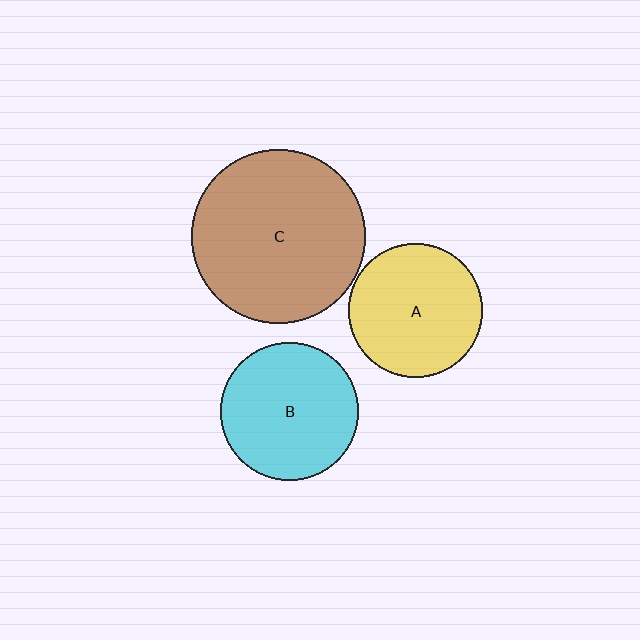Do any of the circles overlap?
No, none of the circles overlap.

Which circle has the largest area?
Circle C (brown).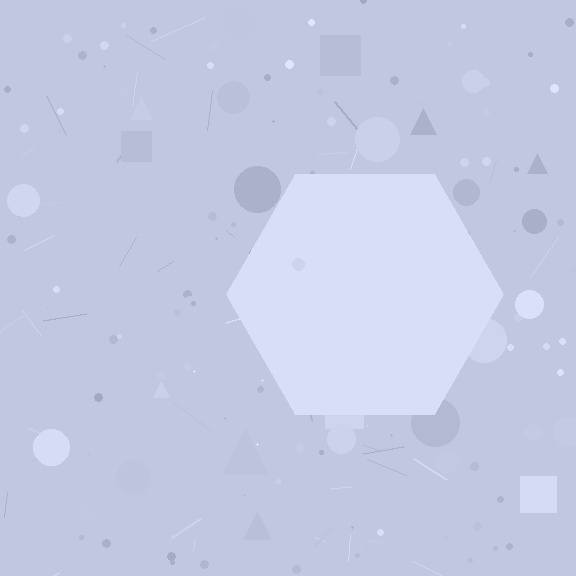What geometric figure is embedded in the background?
A hexagon is embedded in the background.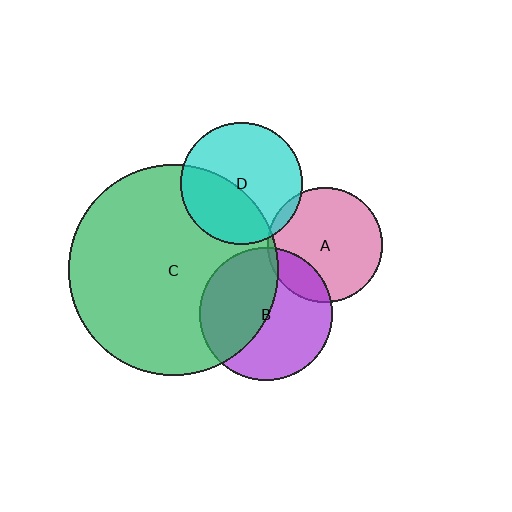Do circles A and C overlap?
Yes.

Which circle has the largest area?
Circle C (green).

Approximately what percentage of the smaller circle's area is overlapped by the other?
Approximately 5%.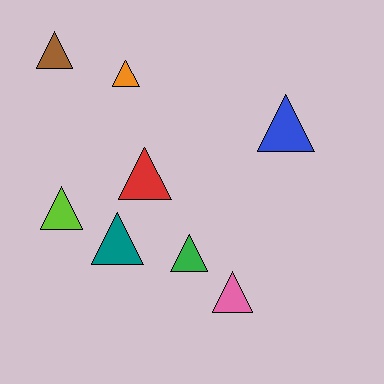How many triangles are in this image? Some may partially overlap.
There are 8 triangles.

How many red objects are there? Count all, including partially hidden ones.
There is 1 red object.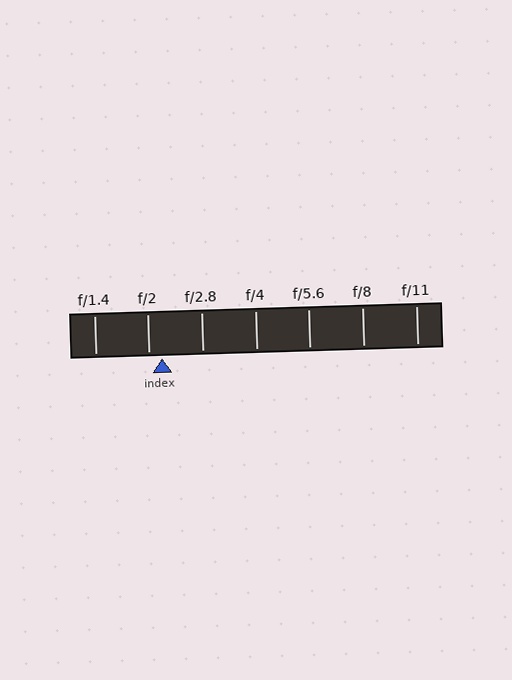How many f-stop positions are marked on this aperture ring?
There are 7 f-stop positions marked.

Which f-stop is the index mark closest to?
The index mark is closest to f/2.